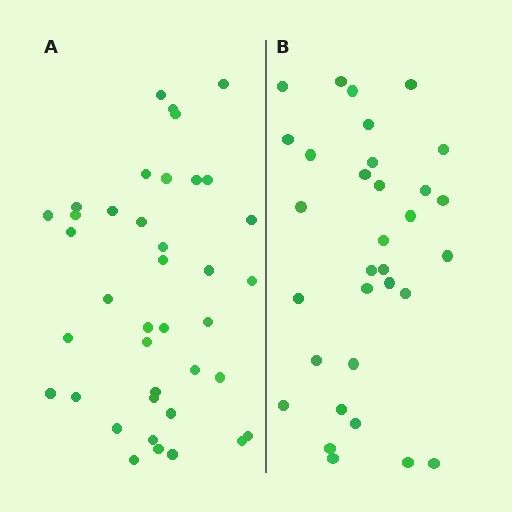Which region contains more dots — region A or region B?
Region A (the left region) has more dots.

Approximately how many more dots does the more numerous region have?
Region A has roughly 8 or so more dots than region B.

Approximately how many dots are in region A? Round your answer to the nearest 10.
About 40 dots. (The exact count is 39, which rounds to 40.)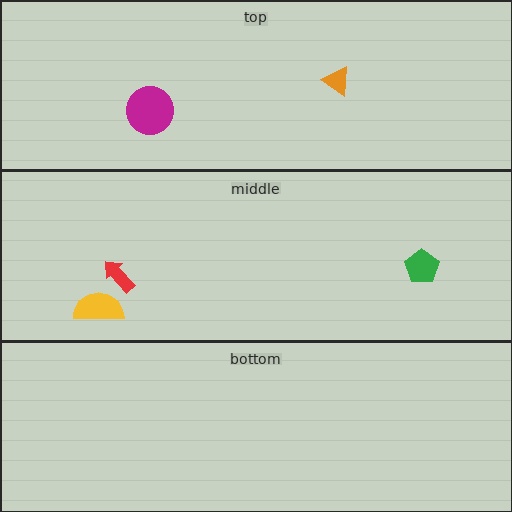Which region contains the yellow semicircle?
The middle region.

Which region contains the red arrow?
The middle region.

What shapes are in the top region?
The orange triangle, the magenta circle.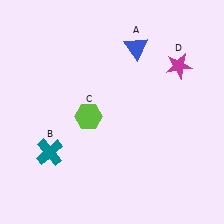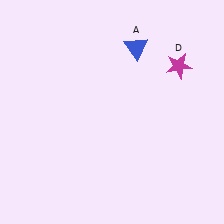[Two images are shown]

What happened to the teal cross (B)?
The teal cross (B) was removed in Image 2. It was in the bottom-left area of Image 1.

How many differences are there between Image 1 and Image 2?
There are 2 differences between the two images.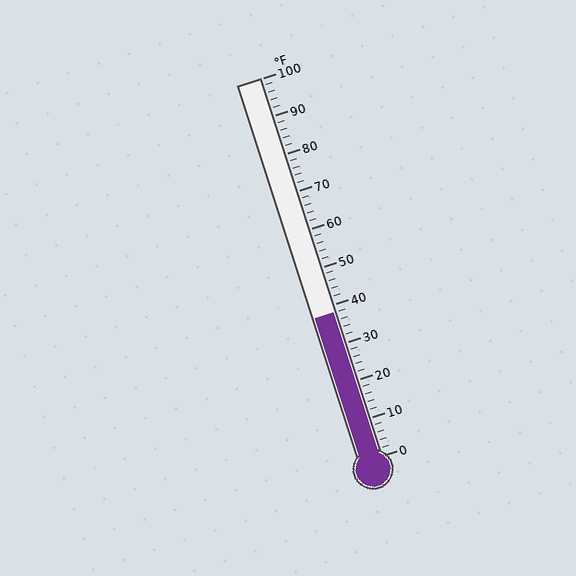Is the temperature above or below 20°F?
The temperature is above 20°F.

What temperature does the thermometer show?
The thermometer shows approximately 38°F.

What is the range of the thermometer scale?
The thermometer scale ranges from 0°F to 100°F.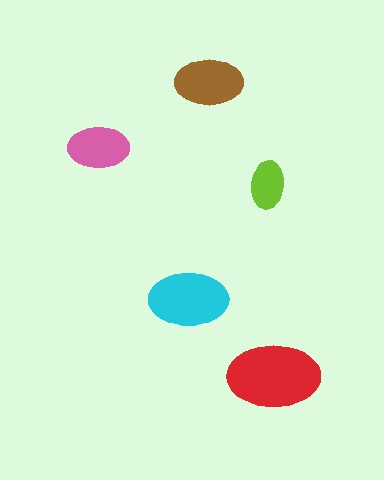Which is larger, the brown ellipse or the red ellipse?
The red one.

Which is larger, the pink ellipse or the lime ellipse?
The pink one.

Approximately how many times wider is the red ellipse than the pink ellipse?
About 1.5 times wider.